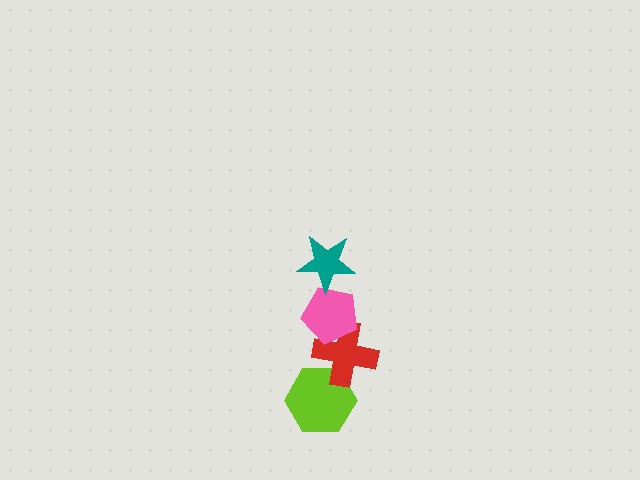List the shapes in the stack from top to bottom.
From top to bottom: the teal star, the pink pentagon, the red cross, the lime hexagon.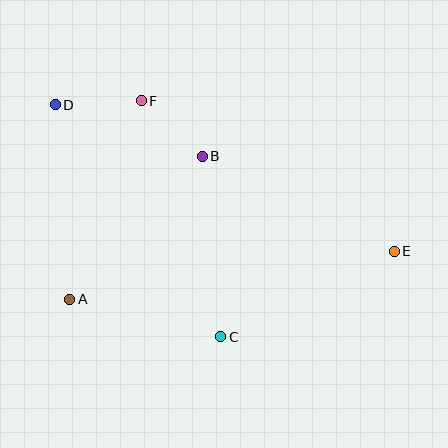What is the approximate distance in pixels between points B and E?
The distance between B and E is approximately 214 pixels.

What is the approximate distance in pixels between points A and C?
The distance between A and C is approximately 156 pixels.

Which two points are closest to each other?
Points B and F are closest to each other.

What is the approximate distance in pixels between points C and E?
The distance between C and E is approximately 193 pixels.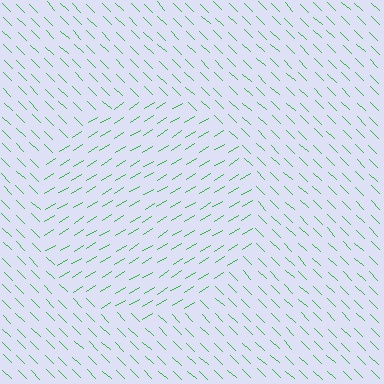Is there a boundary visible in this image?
Yes, there is a texture boundary formed by a change in line orientation.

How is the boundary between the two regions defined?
The boundary is defined purely by a change in line orientation (approximately 76 degrees difference). All lines are the same color and thickness.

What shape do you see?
I see a circle.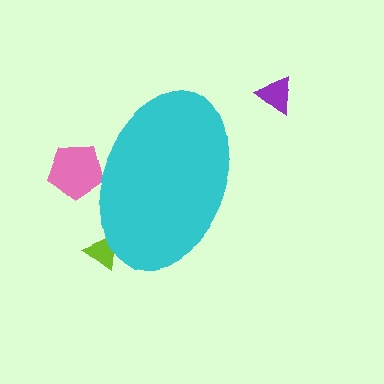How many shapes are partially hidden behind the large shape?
2 shapes are partially hidden.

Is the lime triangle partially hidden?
Yes, the lime triangle is partially hidden behind the cyan ellipse.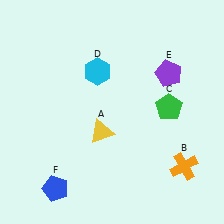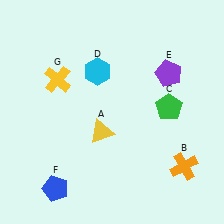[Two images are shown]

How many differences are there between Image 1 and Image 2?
There is 1 difference between the two images.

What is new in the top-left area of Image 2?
A yellow cross (G) was added in the top-left area of Image 2.